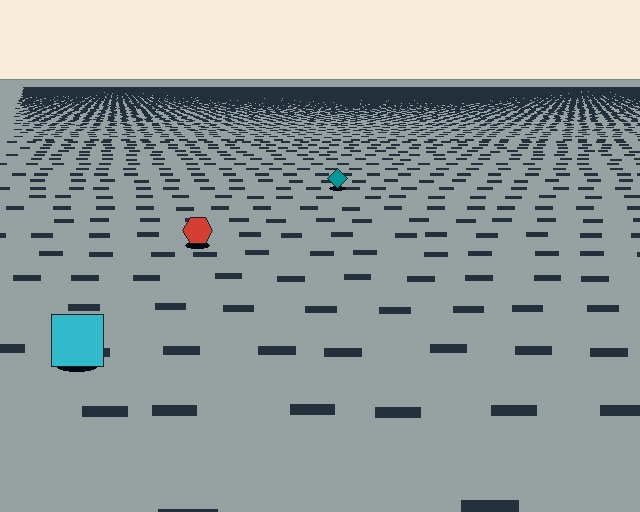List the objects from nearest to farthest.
From nearest to farthest: the cyan square, the red hexagon, the teal diamond.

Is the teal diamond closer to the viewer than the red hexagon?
No. The red hexagon is closer — you can tell from the texture gradient: the ground texture is coarser near it.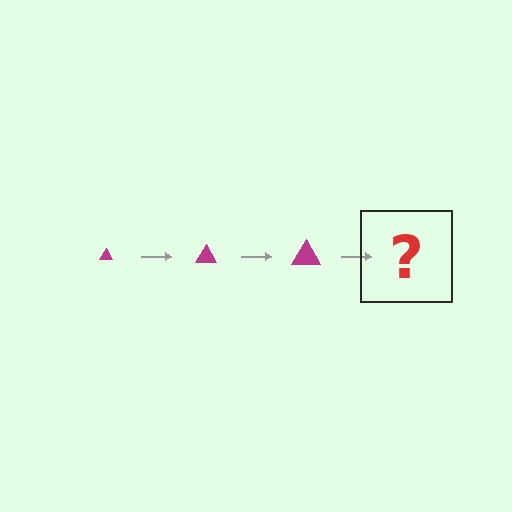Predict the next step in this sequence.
The next step is a magenta triangle, larger than the previous one.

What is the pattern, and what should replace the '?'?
The pattern is that the triangle gets progressively larger each step. The '?' should be a magenta triangle, larger than the previous one.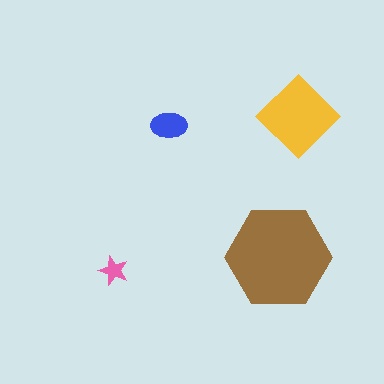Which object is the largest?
The brown hexagon.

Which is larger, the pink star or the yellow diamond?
The yellow diamond.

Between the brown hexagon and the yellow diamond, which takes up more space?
The brown hexagon.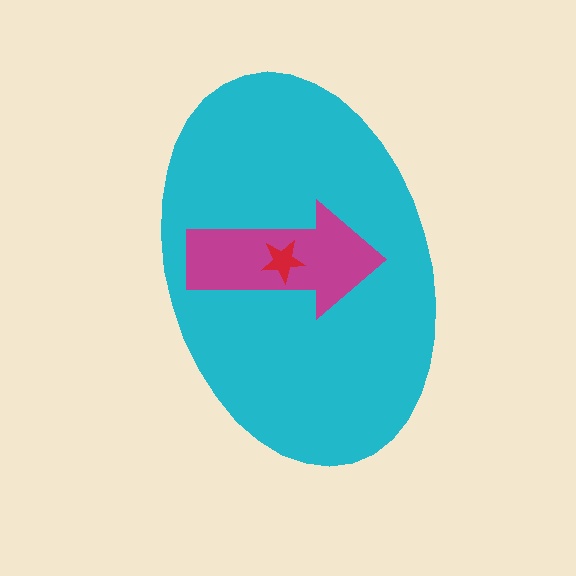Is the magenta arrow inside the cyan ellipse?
Yes.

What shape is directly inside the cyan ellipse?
The magenta arrow.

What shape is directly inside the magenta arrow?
The red star.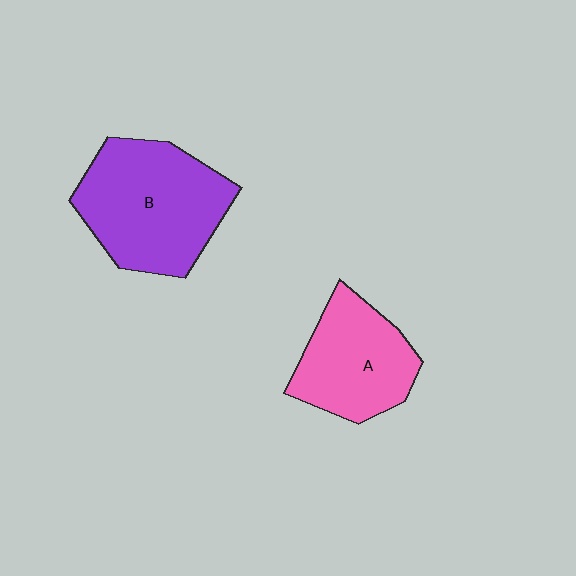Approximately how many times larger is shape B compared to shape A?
Approximately 1.4 times.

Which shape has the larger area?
Shape B (purple).